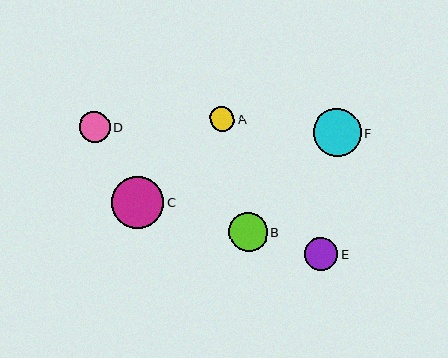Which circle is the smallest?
Circle A is the smallest with a size of approximately 25 pixels.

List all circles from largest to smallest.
From largest to smallest: C, F, B, E, D, A.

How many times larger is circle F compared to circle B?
Circle F is approximately 1.2 times the size of circle B.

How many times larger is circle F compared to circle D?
Circle F is approximately 1.6 times the size of circle D.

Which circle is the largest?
Circle C is the largest with a size of approximately 52 pixels.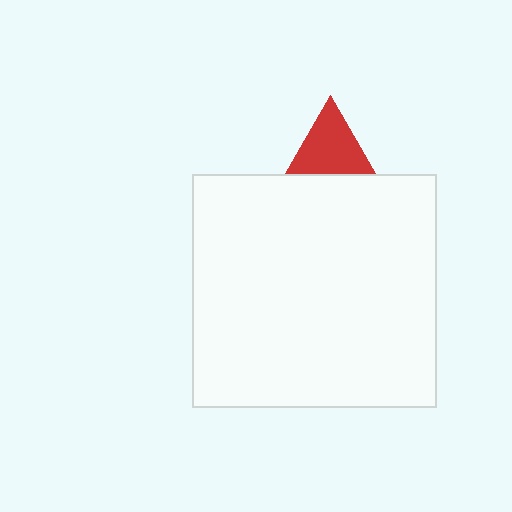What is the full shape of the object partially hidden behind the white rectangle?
The partially hidden object is a red triangle.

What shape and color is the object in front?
The object in front is a white rectangle.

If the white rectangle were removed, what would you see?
You would see the complete red triangle.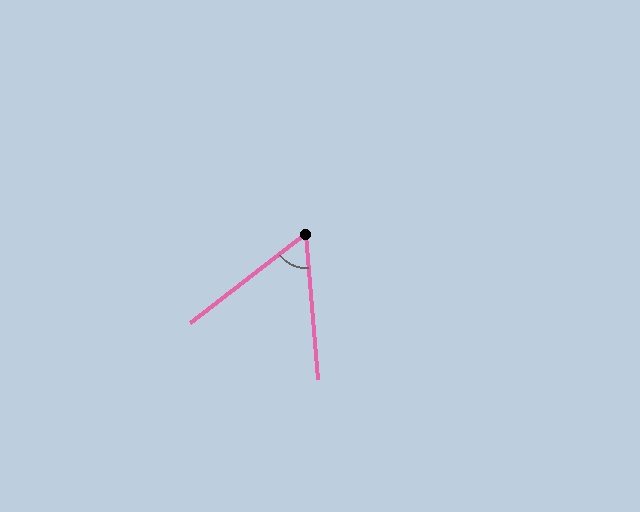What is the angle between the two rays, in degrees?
Approximately 57 degrees.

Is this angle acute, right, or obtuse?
It is acute.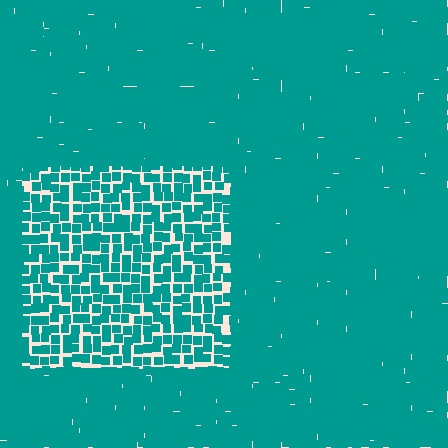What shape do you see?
I see a rectangle.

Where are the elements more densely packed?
The elements are more densely packed outside the rectangle boundary.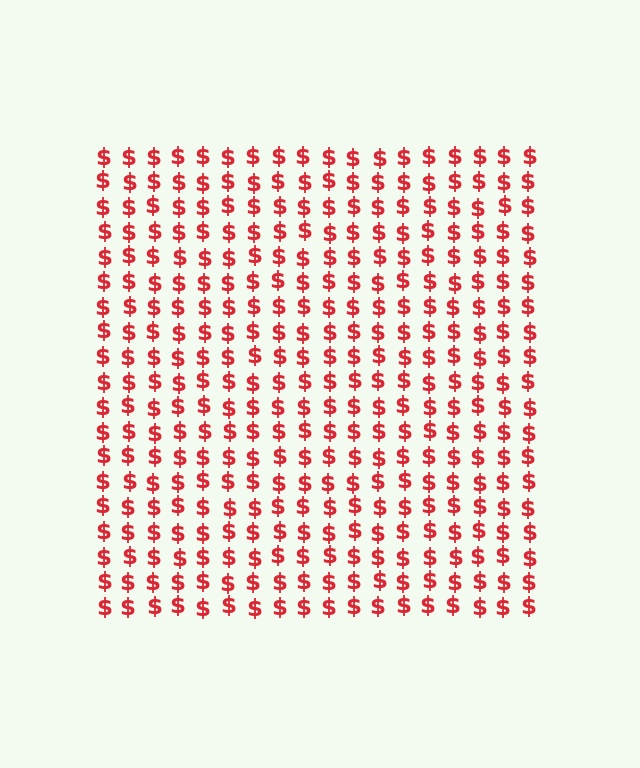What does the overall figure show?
The overall figure shows a square.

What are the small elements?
The small elements are dollar signs.